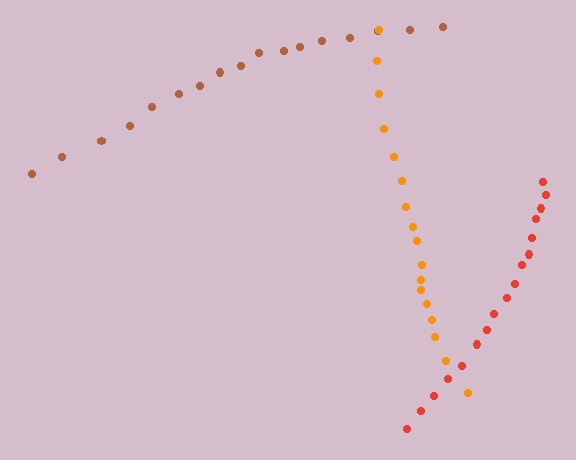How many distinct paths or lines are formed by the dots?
There are 3 distinct paths.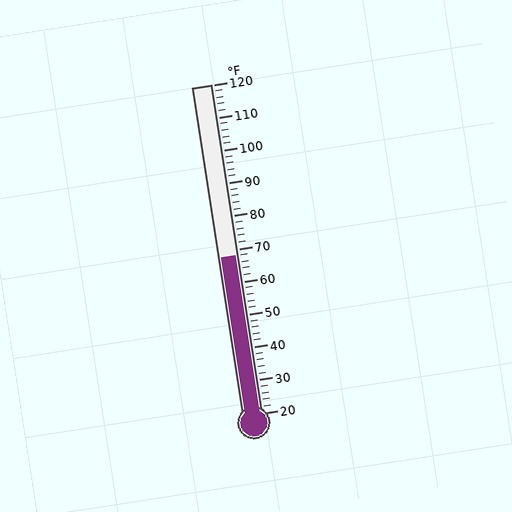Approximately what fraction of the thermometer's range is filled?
The thermometer is filled to approximately 50% of its range.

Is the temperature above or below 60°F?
The temperature is above 60°F.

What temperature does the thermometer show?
The thermometer shows approximately 68°F.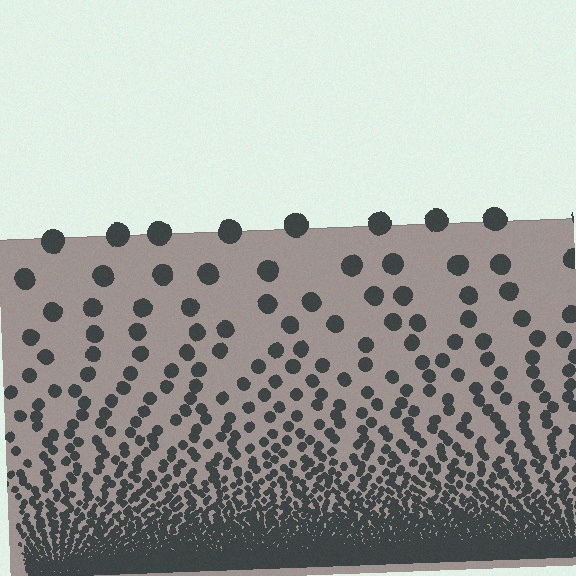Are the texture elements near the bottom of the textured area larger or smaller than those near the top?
Smaller. The gradient is inverted — elements near the bottom are smaller and denser.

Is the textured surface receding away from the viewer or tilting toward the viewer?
The surface appears to tilt toward the viewer. Texture elements get larger and sparser toward the top.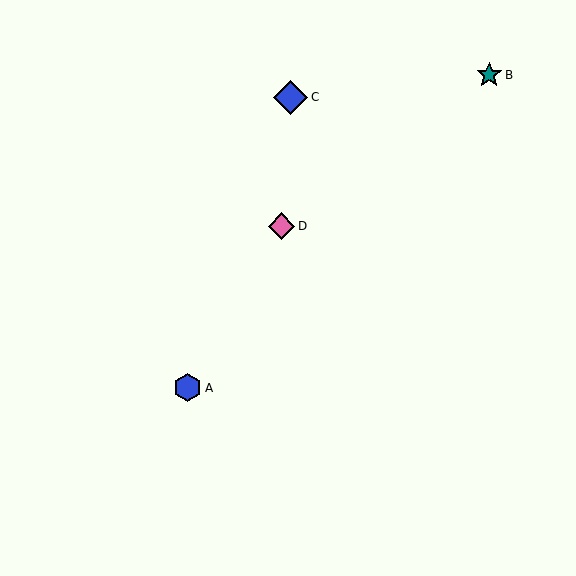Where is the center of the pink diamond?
The center of the pink diamond is at (281, 226).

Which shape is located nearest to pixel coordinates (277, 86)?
The blue diamond (labeled C) at (291, 97) is nearest to that location.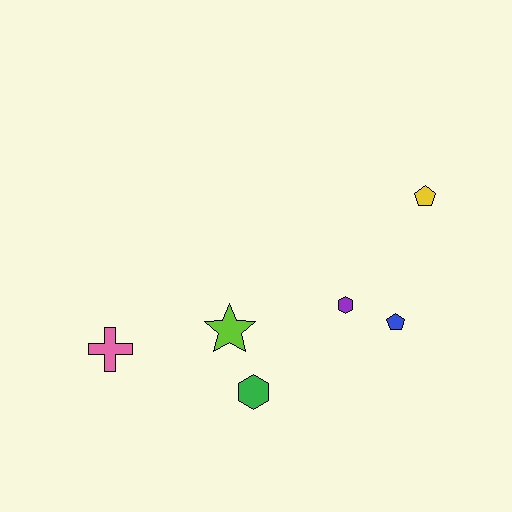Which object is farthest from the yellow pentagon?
The pink cross is farthest from the yellow pentagon.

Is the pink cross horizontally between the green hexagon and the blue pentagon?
No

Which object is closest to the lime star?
The green hexagon is closest to the lime star.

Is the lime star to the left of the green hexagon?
Yes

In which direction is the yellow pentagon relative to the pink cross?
The yellow pentagon is to the right of the pink cross.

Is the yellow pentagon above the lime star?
Yes